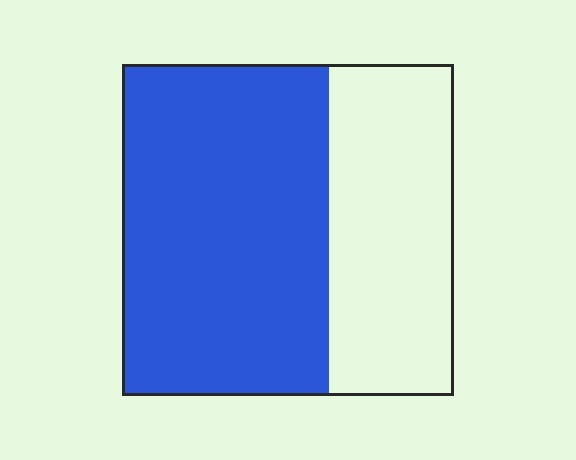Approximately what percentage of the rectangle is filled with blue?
Approximately 60%.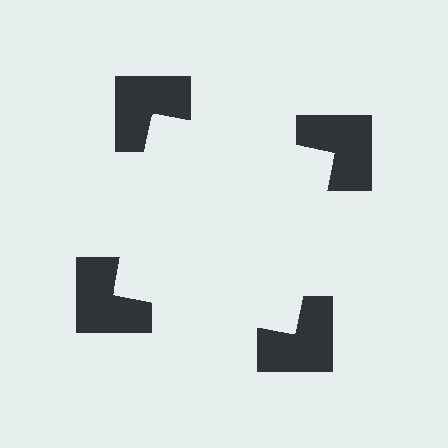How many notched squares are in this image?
There are 4 — one at each vertex of the illusory square.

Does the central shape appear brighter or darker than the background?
It typically appears slightly brighter than the background, even though no actual brightness change is drawn.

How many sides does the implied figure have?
4 sides.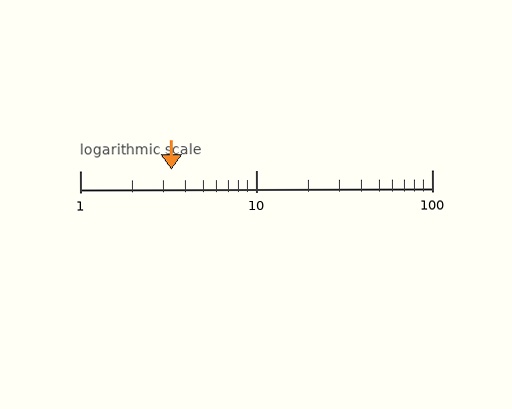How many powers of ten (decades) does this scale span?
The scale spans 2 decades, from 1 to 100.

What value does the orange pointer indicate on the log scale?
The pointer indicates approximately 3.3.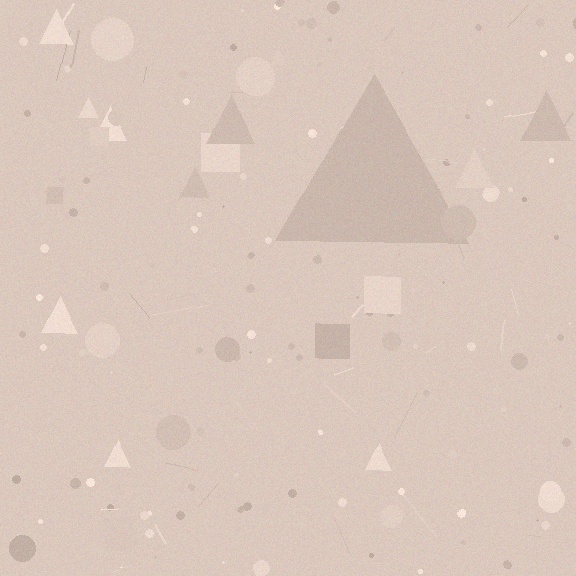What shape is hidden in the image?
A triangle is hidden in the image.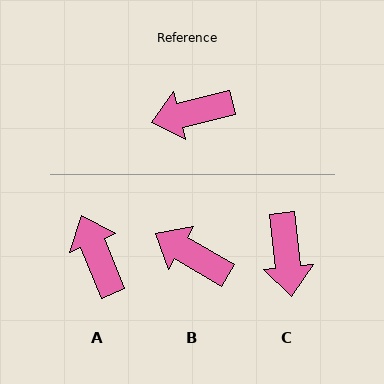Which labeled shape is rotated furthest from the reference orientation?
C, about 82 degrees away.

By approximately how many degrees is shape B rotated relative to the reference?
Approximately 45 degrees clockwise.